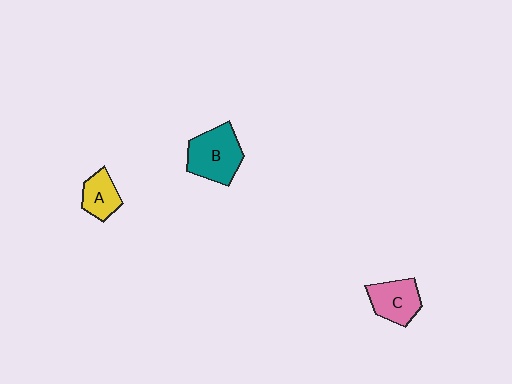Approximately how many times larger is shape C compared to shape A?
Approximately 1.3 times.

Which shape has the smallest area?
Shape A (yellow).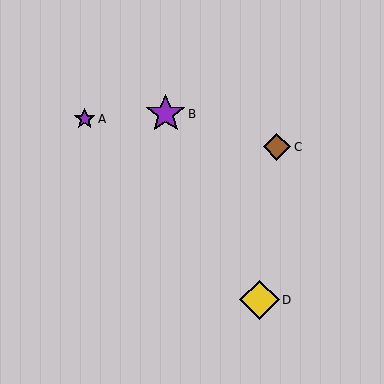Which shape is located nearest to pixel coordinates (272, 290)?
The yellow diamond (labeled D) at (259, 300) is nearest to that location.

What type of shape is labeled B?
Shape B is a purple star.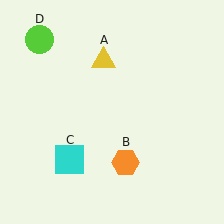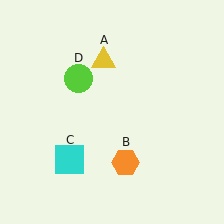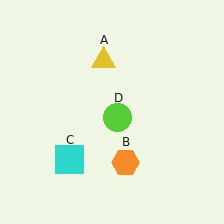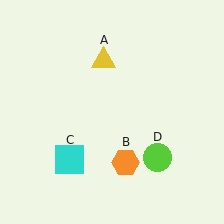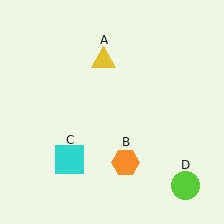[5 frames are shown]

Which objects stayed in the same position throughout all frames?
Yellow triangle (object A) and orange hexagon (object B) and cyan square (object C) remained stationary.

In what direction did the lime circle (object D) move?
The lime circle (object D) moved down and to the right.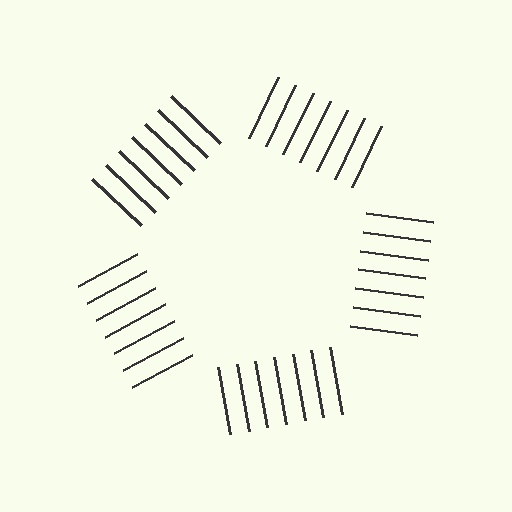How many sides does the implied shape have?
5 sides — the line-ends trace a pentagon.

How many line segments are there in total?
35 — 7 along each of the 5 edges.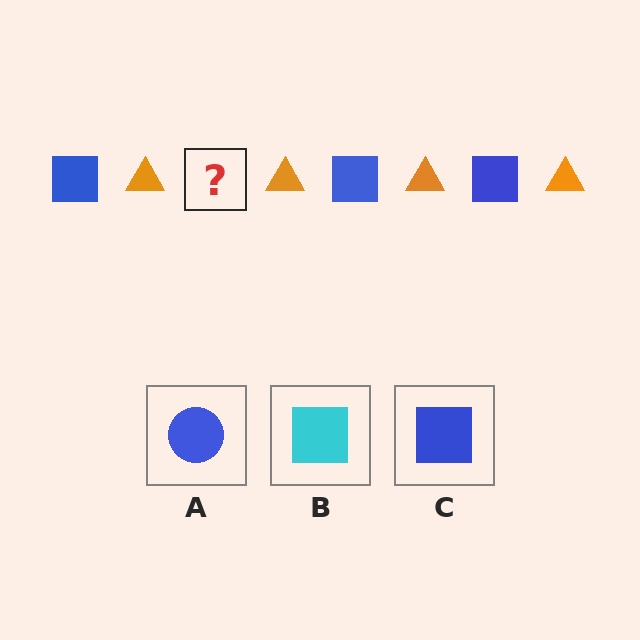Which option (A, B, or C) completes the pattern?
C.